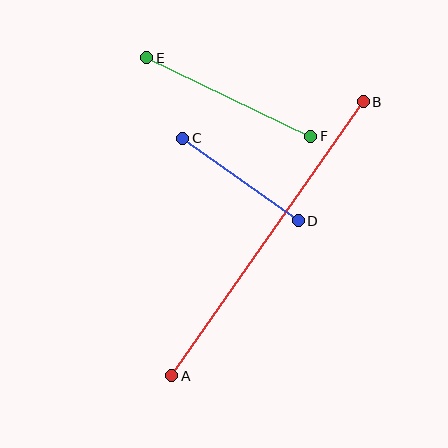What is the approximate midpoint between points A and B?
The midpoint is at approximately (268, 239) pixels.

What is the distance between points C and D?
The distance is approximately 142 pixels.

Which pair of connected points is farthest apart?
Points A and B are farthest apart.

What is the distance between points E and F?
The distance is approximately 182 pixels.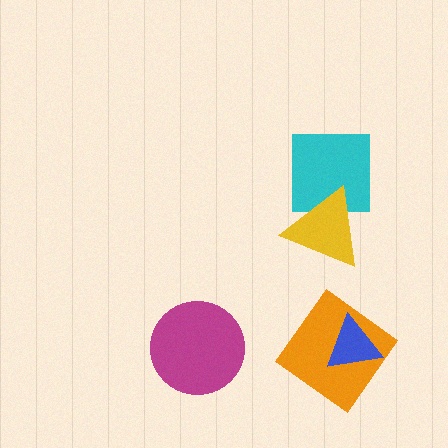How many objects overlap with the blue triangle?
1 object overlaps with the blue triangle.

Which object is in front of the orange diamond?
The blue triangle is in front of the orange diamond.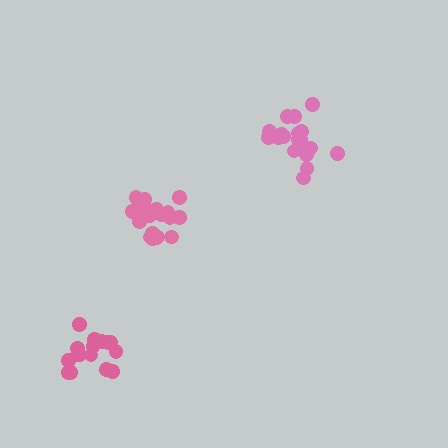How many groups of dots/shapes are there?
There are 3 groups.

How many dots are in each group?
Group 1: 16 dots, Group 2: 20 dots, Group 3: 20 dots (56 total).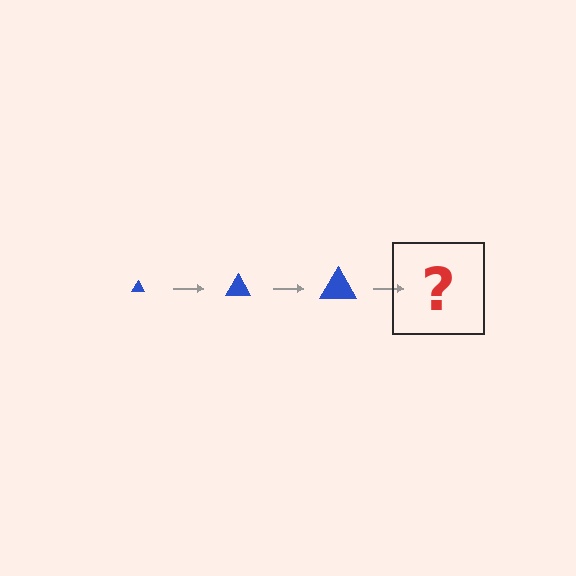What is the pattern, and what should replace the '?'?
The pattern is that the triangle gets progressively larger each step. The '?' should be a blue triangle, larger than the previous one.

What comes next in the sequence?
The next element should be a blue triangle, larger than the previous one.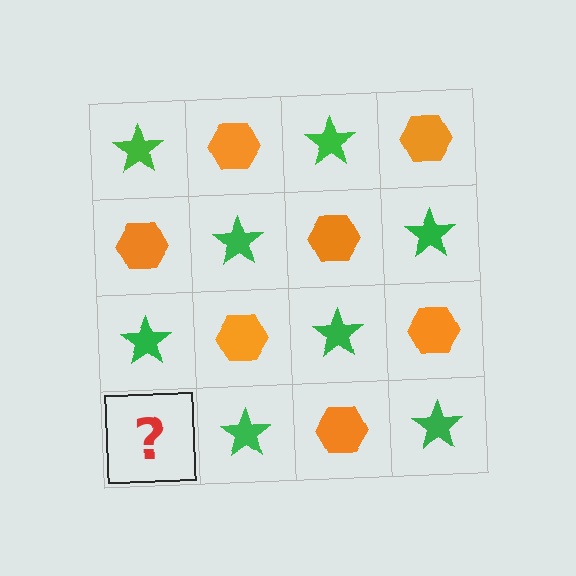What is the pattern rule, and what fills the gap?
The rule is that it alternates green star and orange hexagon in a checkerboard pattern. The gap should be filled with an orange hexagon.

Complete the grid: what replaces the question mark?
The question mark should be replaced with an orange hexagon.